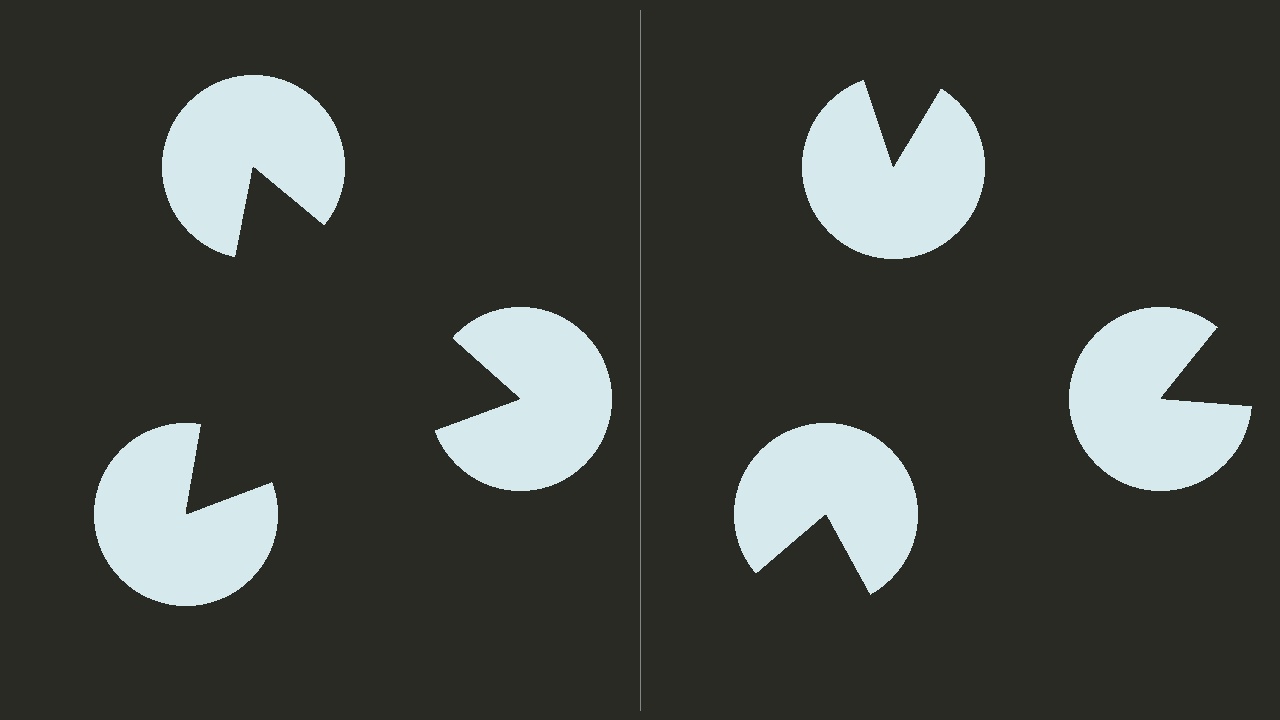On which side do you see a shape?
An illusory triangle appears on the left side. On the right side the wedge cuts are rotated, so no coherent shape forms.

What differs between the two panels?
The pac-man discs are positioned identically on both sides; only the wedge orientations differ. On the left they align to a triangle; on the right they are misaligned.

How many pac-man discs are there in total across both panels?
6 — 3 on each side.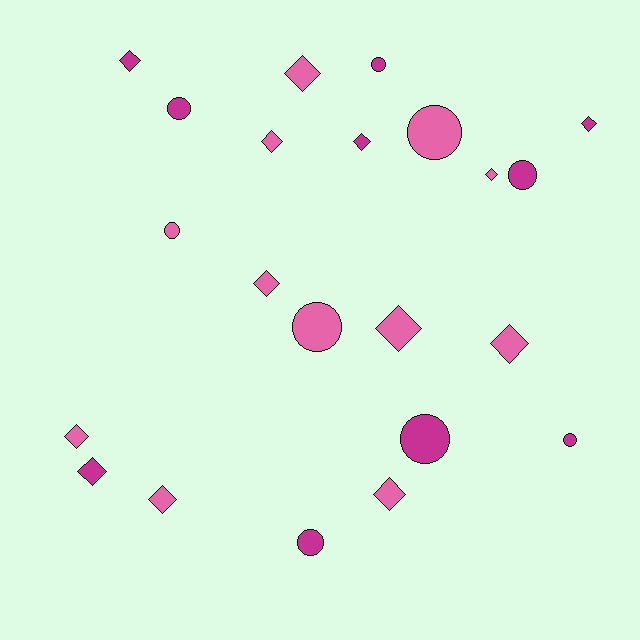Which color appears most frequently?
Pink, with 12 objects.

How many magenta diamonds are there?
There are 4 magenta diamonds.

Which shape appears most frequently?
Diamond, with 13 objects.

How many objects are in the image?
There are 22 objects.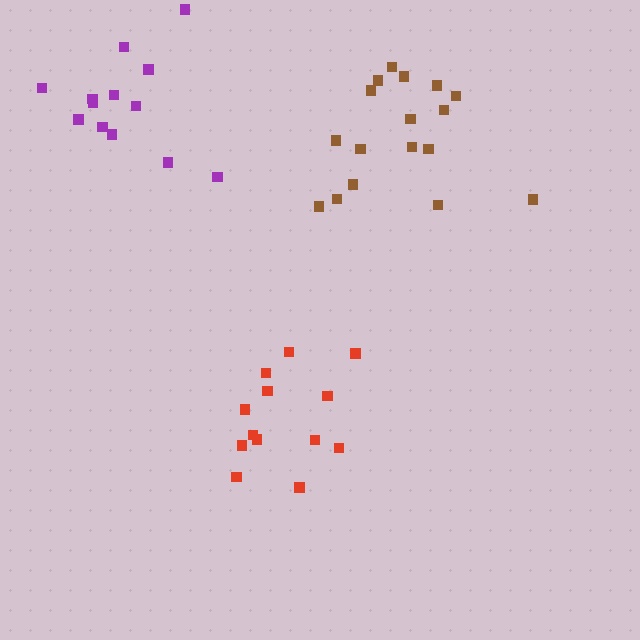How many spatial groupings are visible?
There are 3 spatial groupings.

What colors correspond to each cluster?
The clusters are colored: red, brown, purple.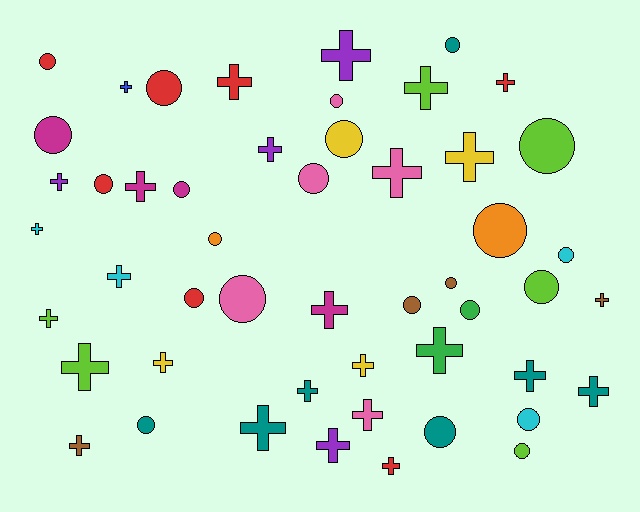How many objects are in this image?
There are 50 objects.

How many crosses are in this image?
There are 27 crosses.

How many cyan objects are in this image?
There are 4 cyan objects.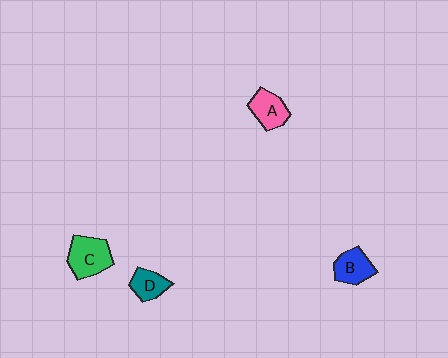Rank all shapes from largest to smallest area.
From largest to smallest: C (green), A (pink), B (blue), D (teal).